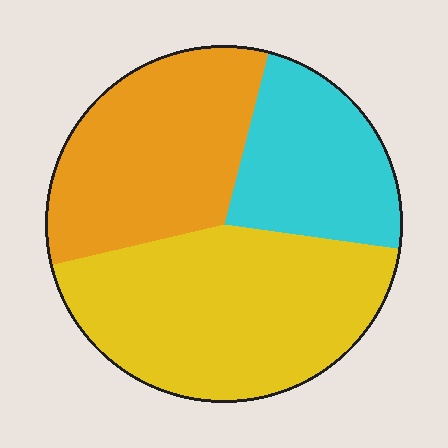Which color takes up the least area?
Cyan, at roughly 25%.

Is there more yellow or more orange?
Yellow.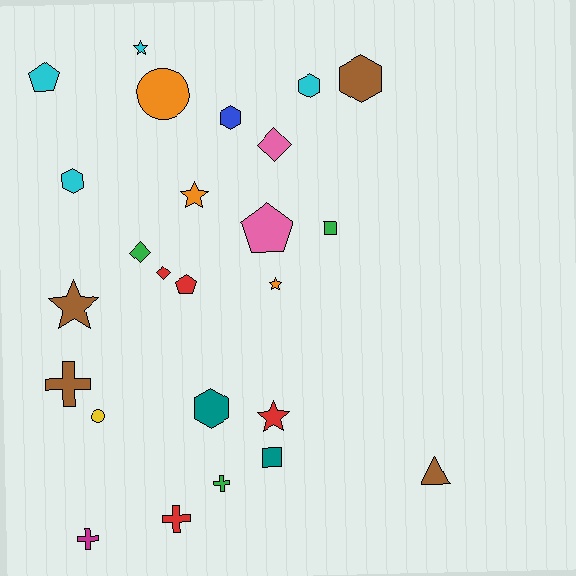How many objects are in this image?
There are 25 objects.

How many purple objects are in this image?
There are no purple objects.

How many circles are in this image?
There are 2 circles.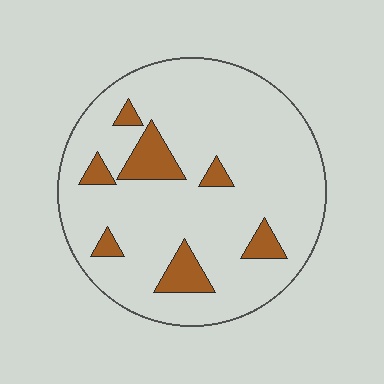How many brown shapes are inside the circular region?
7.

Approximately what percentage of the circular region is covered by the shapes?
Approximately 15%.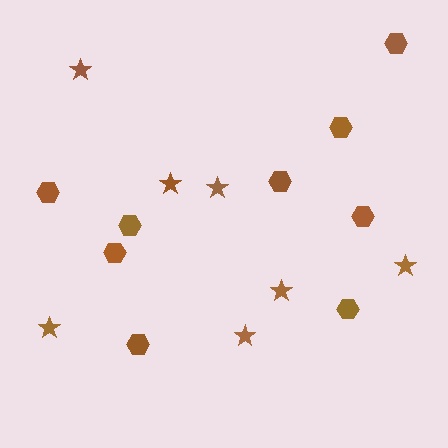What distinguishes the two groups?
There are 2 groups: one group of stars (7) and one group of hexagons (9).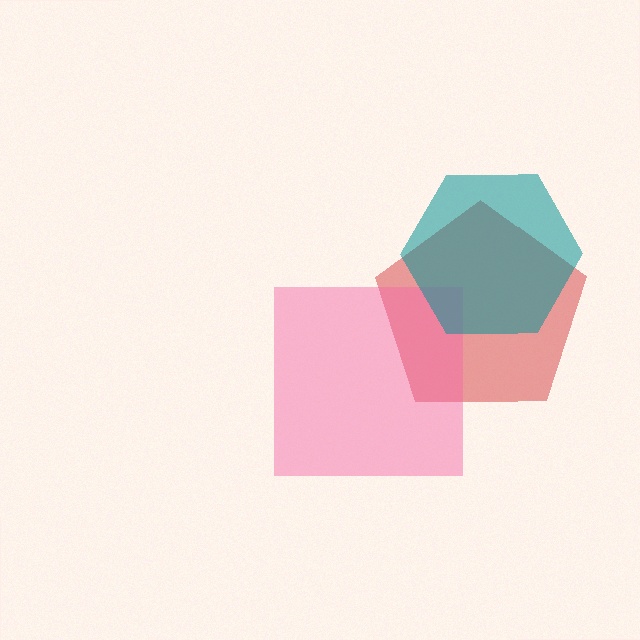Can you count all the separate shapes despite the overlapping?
Yes, there are 3 separate shapes.